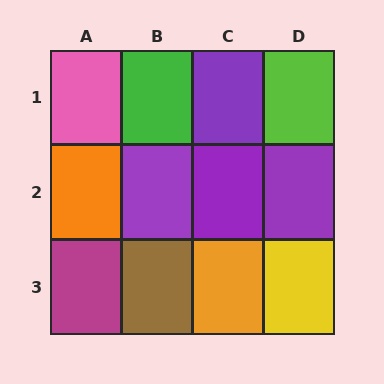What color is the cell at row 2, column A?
Orange.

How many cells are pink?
1 cell is pink.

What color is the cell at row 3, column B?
Brown.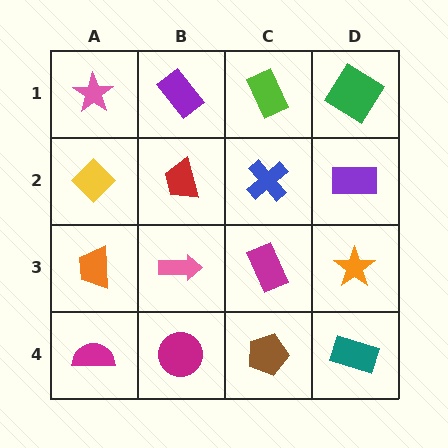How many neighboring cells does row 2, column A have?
3.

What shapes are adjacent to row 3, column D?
A purple rectangle (row 2, column D), a teal rectangle (row 4, column D), a magenta rectangle (row 3, column C).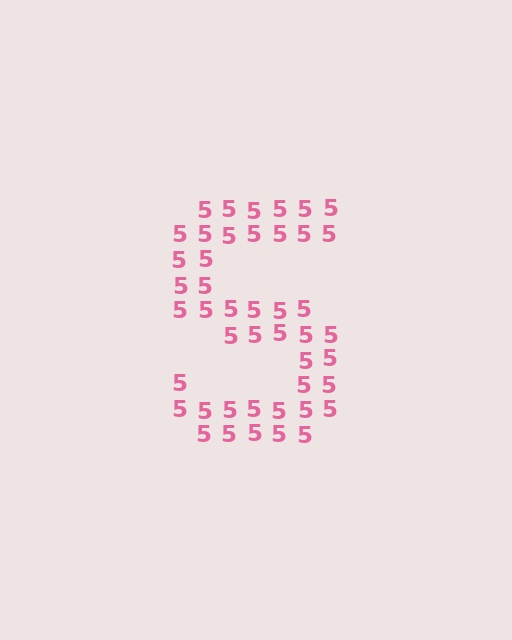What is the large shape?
The large shape is the letter S.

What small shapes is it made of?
It is made of small digit 5's.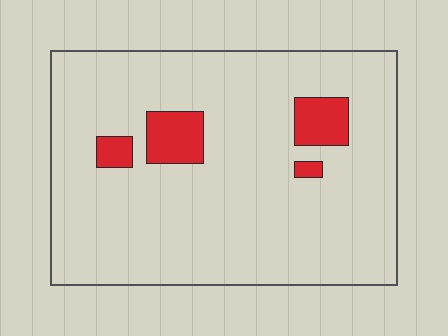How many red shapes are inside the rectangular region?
4.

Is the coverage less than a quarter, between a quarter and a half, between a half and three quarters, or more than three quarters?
Less than a quarter.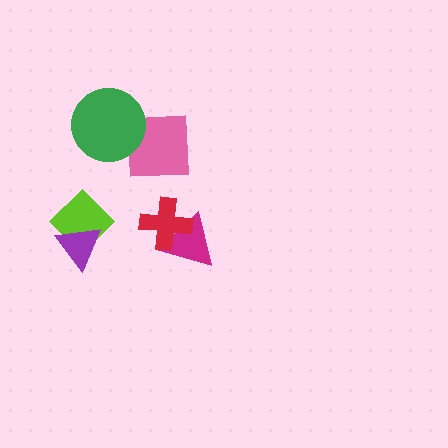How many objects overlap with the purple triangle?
1 object overlaps with the purple triangle.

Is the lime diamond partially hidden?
Yes, it is partially covered by another shape.